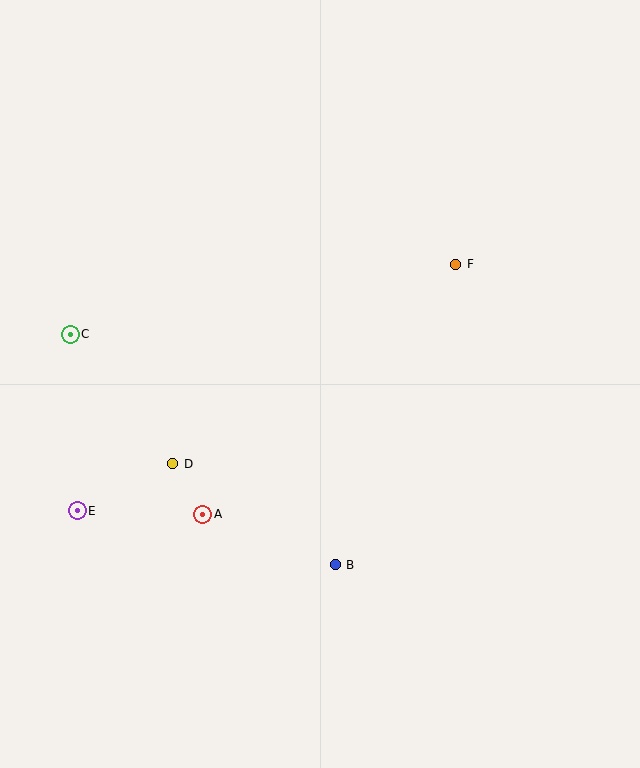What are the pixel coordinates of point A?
Point A is at (203, 514).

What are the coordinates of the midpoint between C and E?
The midpoint between C and E is at (74, 423).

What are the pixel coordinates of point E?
Point E is at (77, 511).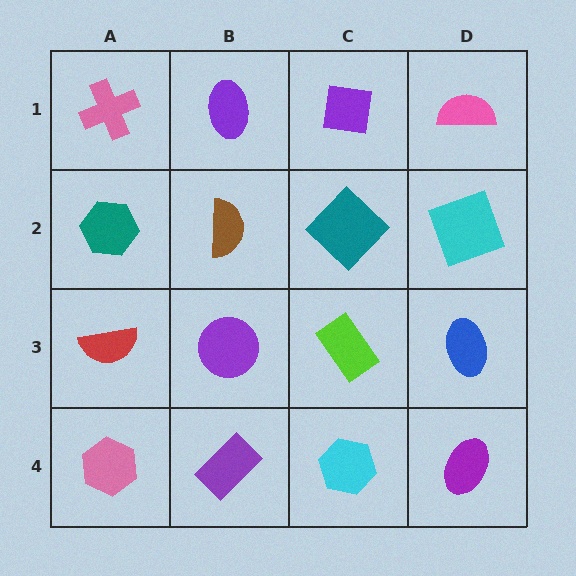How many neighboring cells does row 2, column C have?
4.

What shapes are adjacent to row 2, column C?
A purple square (row 1, column C), a lime rectangle (row 3, column C), a brown semicircle (row 2, column B), a cyan square (row 2, column D).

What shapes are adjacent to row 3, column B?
A brown semicircle (row 2, column B), a purple rectangle (row 4, column B), a red semicircle (row 3, column A), a lime rectangle (row 3, column C).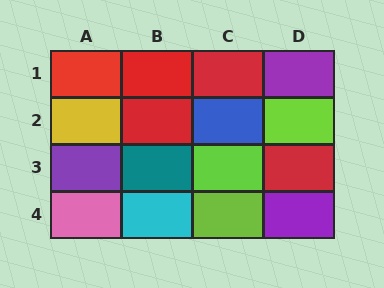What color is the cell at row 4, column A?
Pink.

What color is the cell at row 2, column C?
Blue.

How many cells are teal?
1 cell is teal.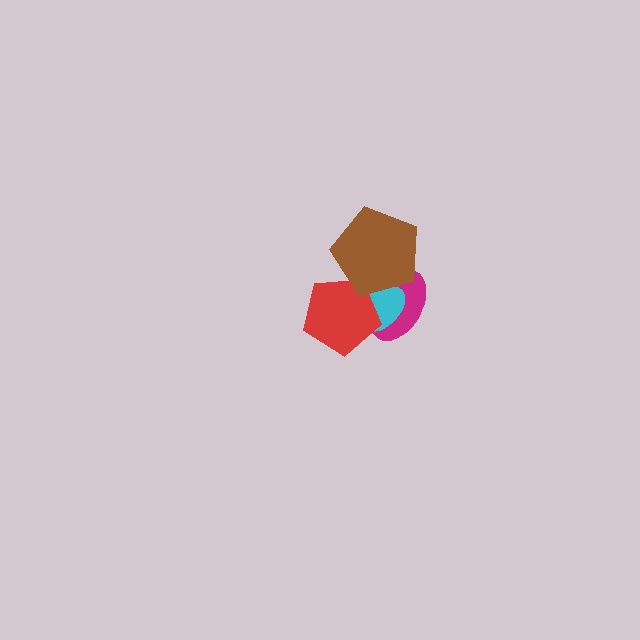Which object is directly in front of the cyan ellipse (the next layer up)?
The red pentagon is directly in front of the cyan ellipse.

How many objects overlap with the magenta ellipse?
3 objects overlap with the magenta ellipse.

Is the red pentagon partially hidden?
Yes, it is partially covered by another shape.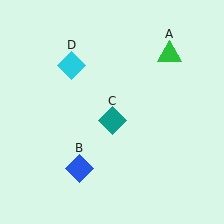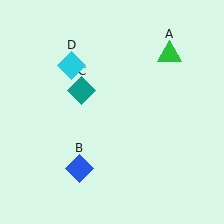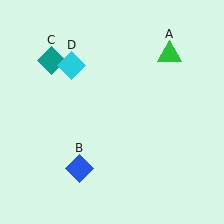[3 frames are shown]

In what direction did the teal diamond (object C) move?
The teal diamond (object C) moved up and to the left.